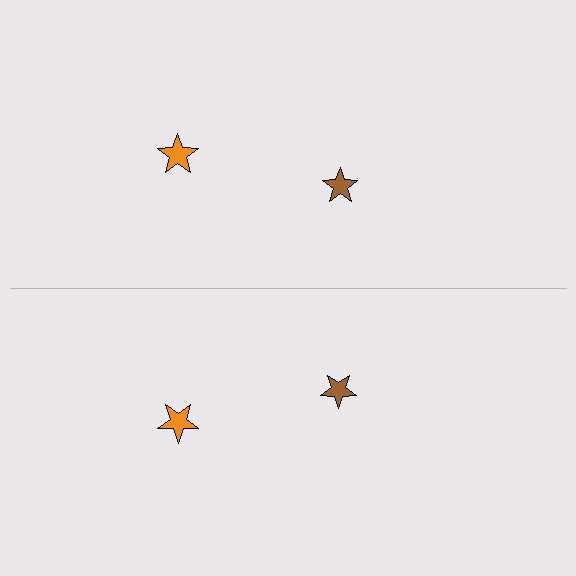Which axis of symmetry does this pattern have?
The pattern has a horizontal axis of symmetry running through the center of the image.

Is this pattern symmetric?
Yes, this pattern has bilateral (reflection) symmetry.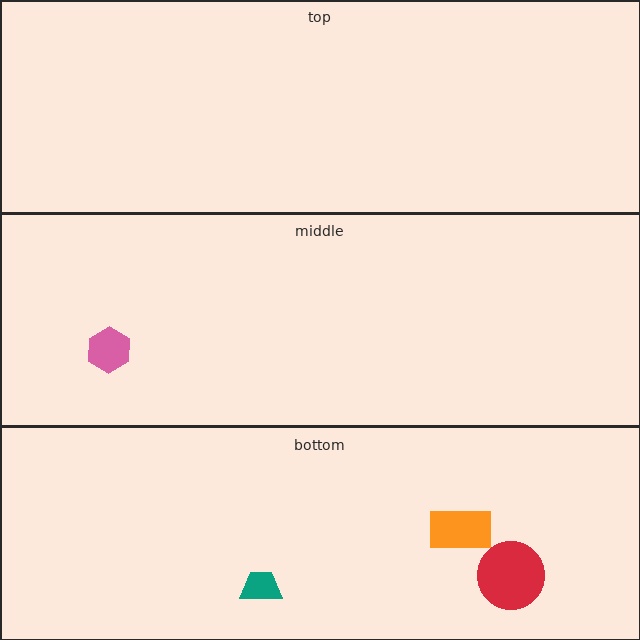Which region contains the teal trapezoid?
The bottom region.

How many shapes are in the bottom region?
3.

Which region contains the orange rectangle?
The bottom region.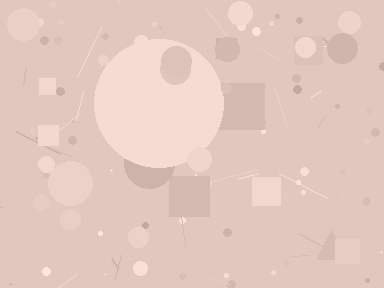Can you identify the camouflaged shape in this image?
The camouflaged shape is a circle.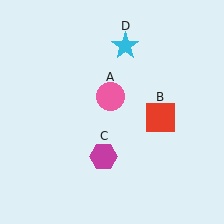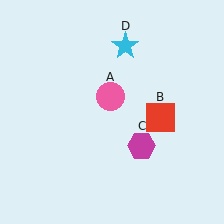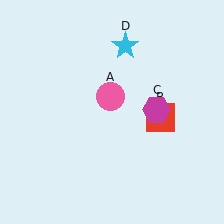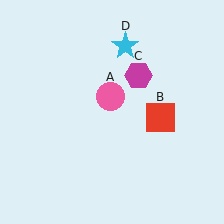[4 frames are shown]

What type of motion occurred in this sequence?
The magenta hexagon (object C) rotated counterclockwise around the center of the scene.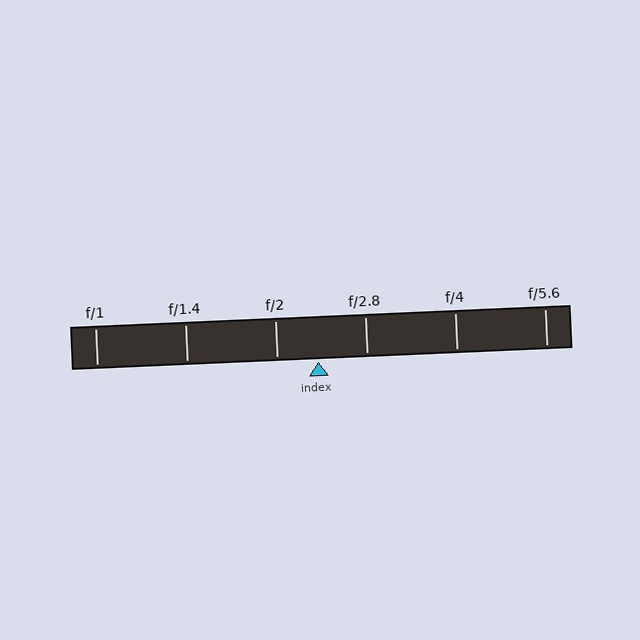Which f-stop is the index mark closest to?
The index mark is closest to f/2.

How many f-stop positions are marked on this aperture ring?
There are 6 f-stop positions marked.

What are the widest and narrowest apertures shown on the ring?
The widest aperture shown is f/1 and the narrowest is f/5.6.